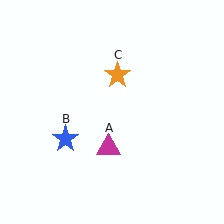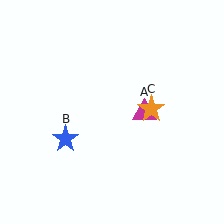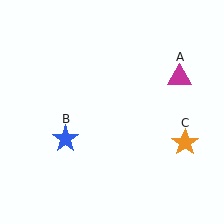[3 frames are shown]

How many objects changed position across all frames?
2 objects changed position: magenta triangle (object A), orange star (object C).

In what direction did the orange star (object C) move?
The orange star (object C) moved down and to the right.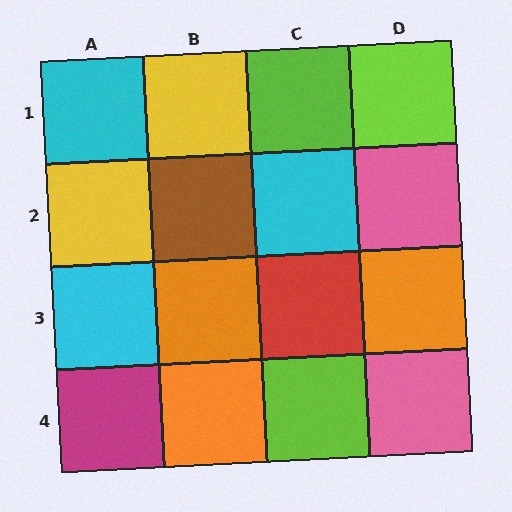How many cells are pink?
2 cells are pink.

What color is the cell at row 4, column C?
Lime.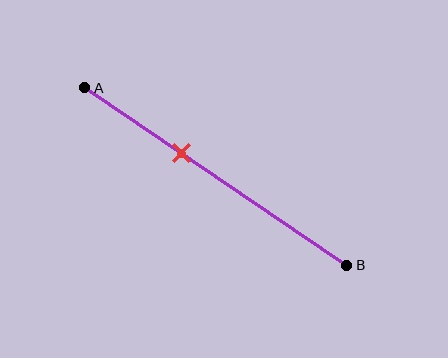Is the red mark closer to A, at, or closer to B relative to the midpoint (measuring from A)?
The red mark is closer to point A than the midpoint of segment AB.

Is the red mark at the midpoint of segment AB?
No, the mark is at about 35% from A, not at the 50% midpoint.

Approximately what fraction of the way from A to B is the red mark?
The red mark is approximately 35% of the way from A to B.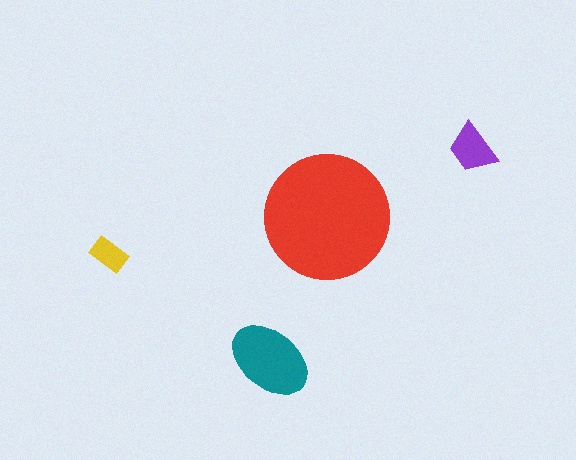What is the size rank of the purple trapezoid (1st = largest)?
3rd.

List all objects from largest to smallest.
The red circle, the teal ellipse, the purple trapezoid, the yellow rectangle.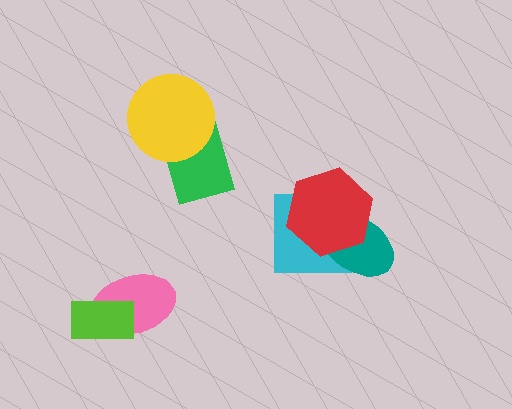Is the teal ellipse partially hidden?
Yes, it is partially covered by another shape.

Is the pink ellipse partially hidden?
Yes, it is partially covered by another shape.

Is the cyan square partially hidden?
Yes, it is partially covered by another shape.